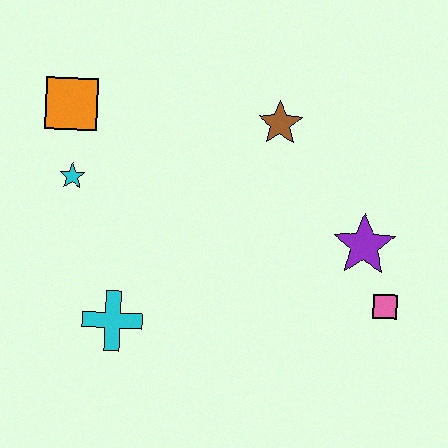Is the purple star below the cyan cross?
No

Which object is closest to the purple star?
The pink square is closest to the purple star.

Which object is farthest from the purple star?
The orange square is farthest from the purple star.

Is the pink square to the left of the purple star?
No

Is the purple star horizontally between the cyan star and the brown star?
No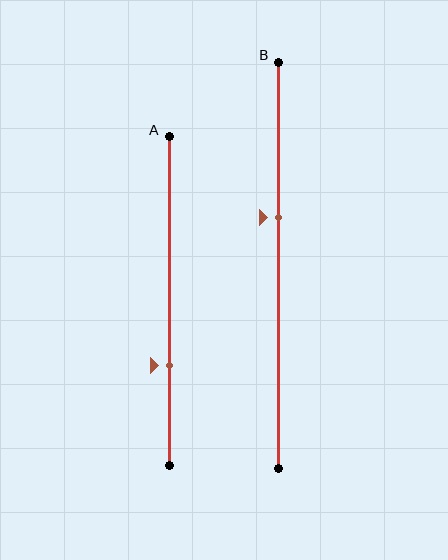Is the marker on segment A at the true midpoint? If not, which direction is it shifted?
No, the marker on segment A is shifted downward by about 19% of the segment length.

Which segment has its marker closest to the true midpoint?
Segment B has its marker closest to the true midpoint.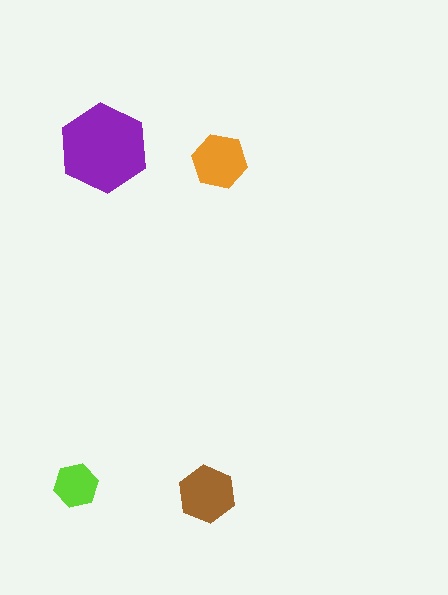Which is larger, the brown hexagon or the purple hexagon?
The purple one.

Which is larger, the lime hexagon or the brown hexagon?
The brown one.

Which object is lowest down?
The brown hexagon is bottommost.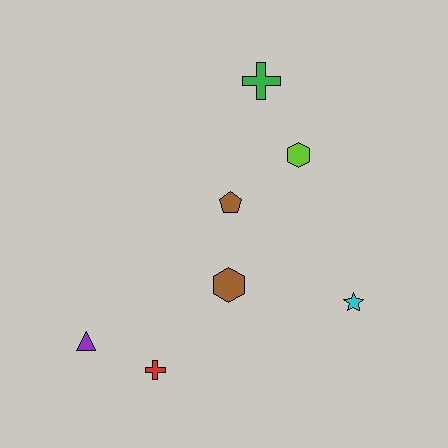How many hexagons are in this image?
There are 2 hexagons.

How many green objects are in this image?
There is 1 green object.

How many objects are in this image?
There are 7 objects.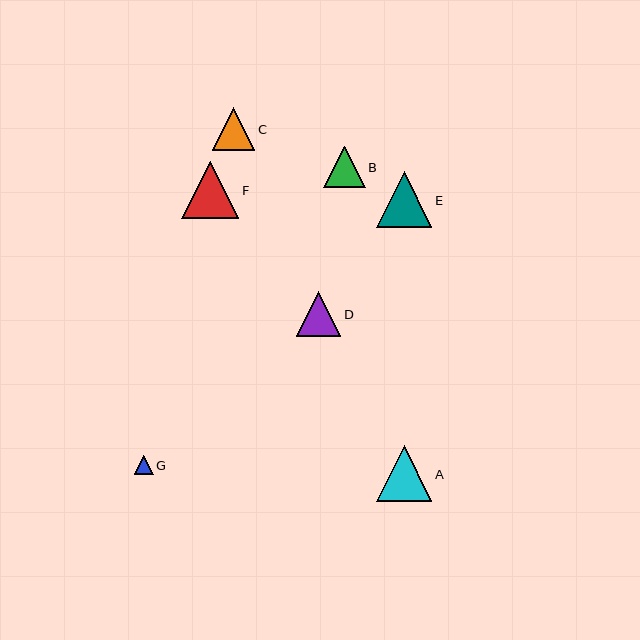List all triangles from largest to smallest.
From largest to smallest: F, A, E, D, C, B, G.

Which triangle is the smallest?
Triangle G is the smallest with a size of approximately 19 pixels.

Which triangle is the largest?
Triangle F is the largest with a size of approximately 58 pixels.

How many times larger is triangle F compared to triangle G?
Triangle F is approximately 3.0 times the size of triangle G.